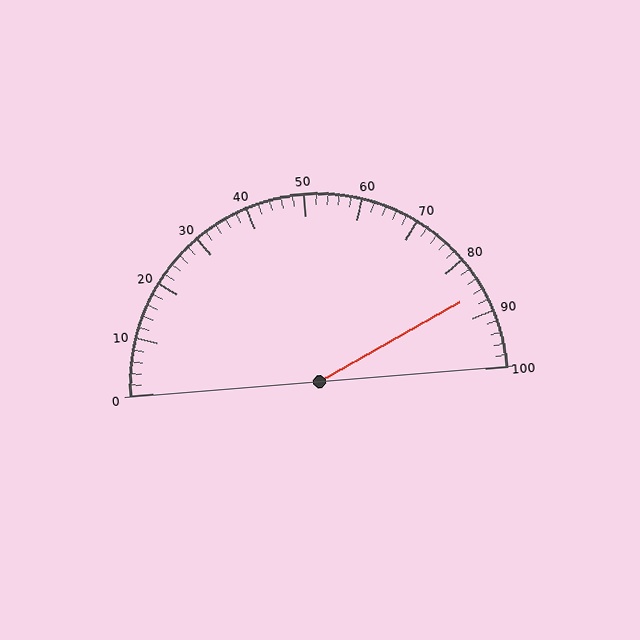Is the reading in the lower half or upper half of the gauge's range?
The reading is in the upper half of the range (0 to 100).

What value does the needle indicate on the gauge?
The needle indicates approximately 86.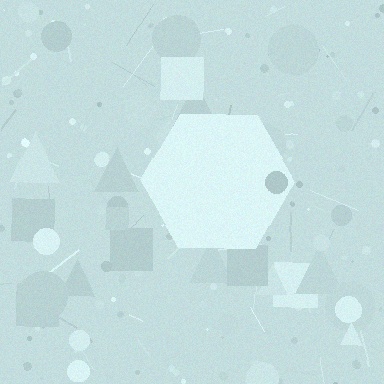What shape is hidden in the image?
A hexagon is hidden in the image.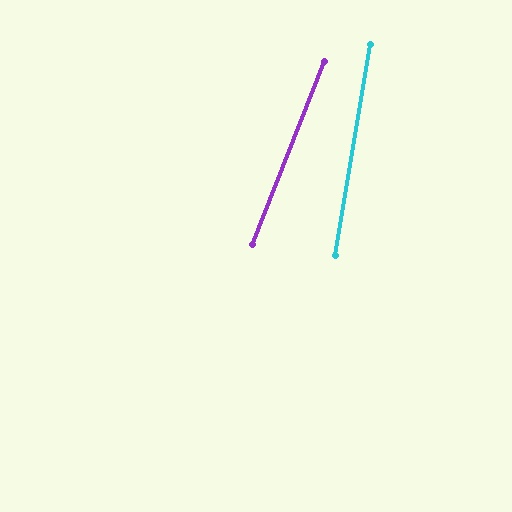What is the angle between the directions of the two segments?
Approximately 12 degrees.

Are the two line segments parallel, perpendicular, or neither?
Neither parallel nor perpendicular — they differ by about 12°.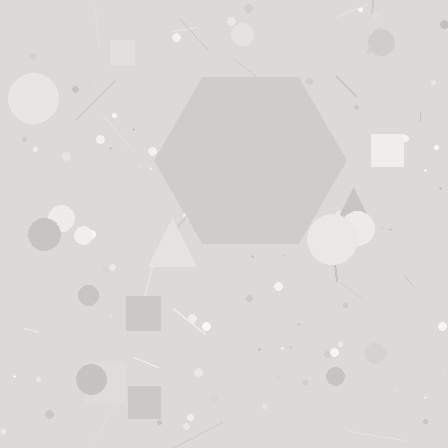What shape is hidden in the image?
A hexagon is hidden in the image.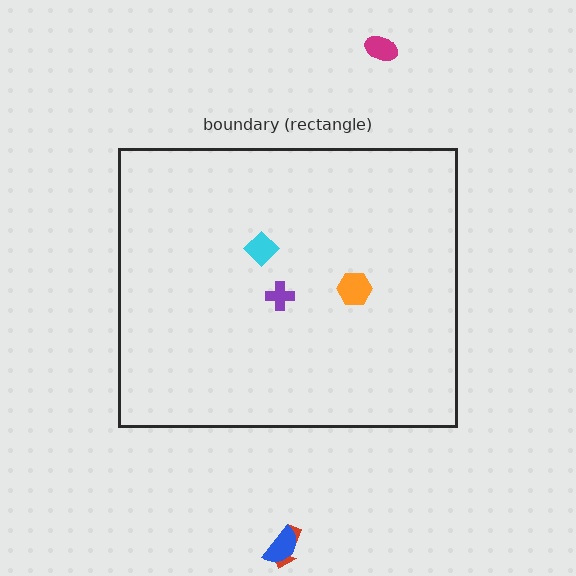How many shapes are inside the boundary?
3 inside, 3 outside.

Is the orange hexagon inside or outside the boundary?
Inside.